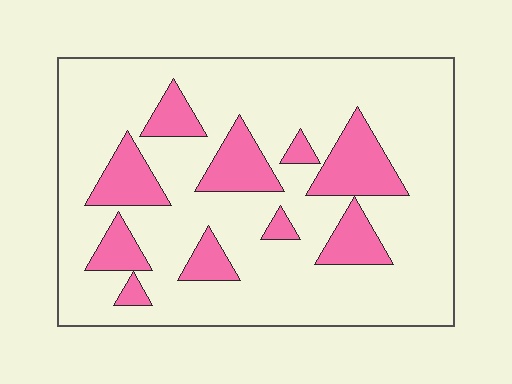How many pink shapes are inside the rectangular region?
10.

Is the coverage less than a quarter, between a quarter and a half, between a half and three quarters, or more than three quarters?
Less than a quarter.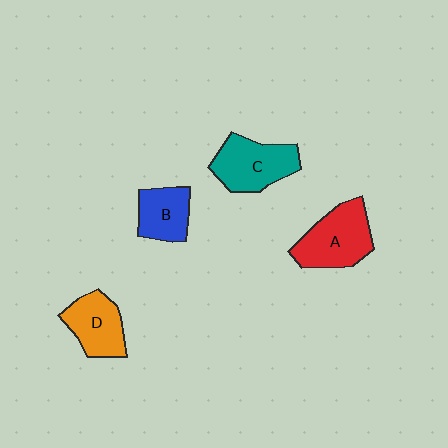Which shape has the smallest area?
Shape B (blue).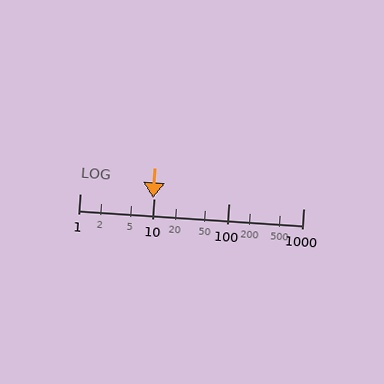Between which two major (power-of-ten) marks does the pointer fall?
The pointer is between 1 and 10.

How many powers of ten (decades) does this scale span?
The scale spans 3 decades, from 1 to 1000.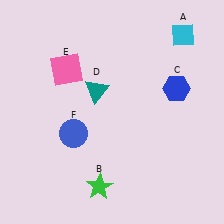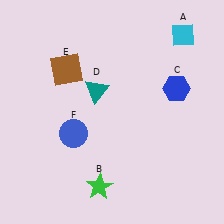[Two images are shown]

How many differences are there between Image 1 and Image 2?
There is 1 difference between the two images.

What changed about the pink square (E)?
In Image 1, E is pink. In Image 2, it changed to brown.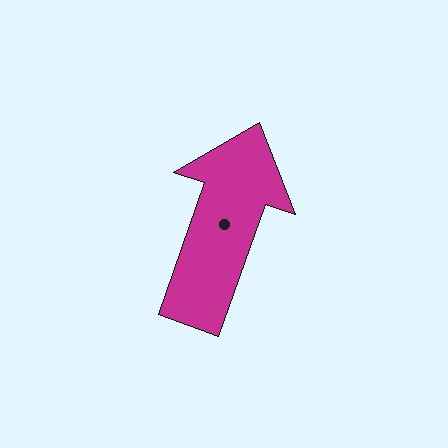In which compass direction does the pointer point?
North.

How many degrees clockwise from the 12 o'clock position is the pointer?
Approximately 19 degrees.